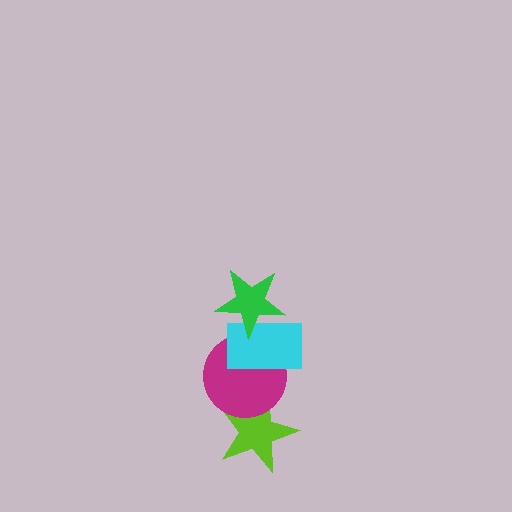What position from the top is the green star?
The green star is 1st from the top.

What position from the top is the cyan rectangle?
The cyan rectangle is 2nd from the top.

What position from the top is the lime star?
The lime star is 4th from the top.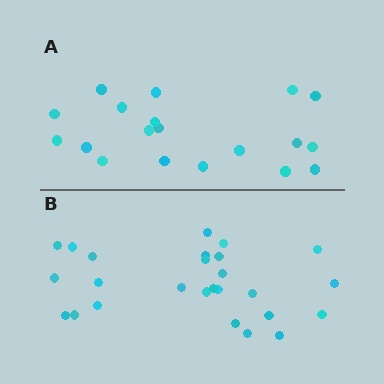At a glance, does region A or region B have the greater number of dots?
Region B (the bottom region) has more dots.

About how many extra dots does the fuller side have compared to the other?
Region B has roughly 8 or so more dots than region A.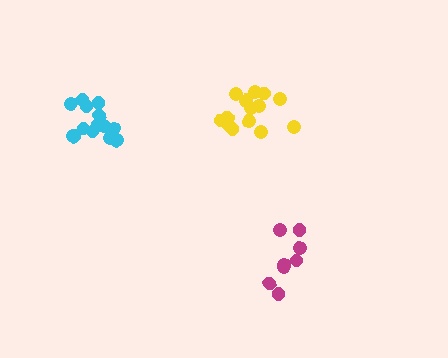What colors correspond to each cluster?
The clusters are colored: magenta, yellow, cyan.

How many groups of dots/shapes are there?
There are 3 groups.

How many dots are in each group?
Group 1: 8 dots, Group 2: 14 dots, Group 3: 14 dots (36 total).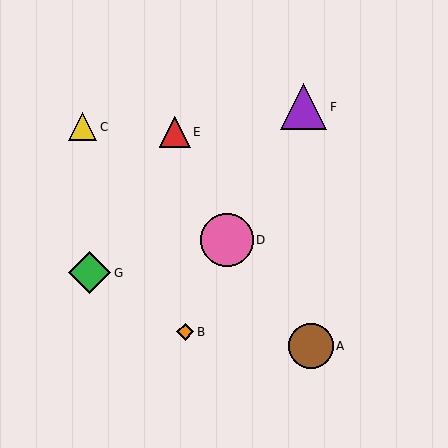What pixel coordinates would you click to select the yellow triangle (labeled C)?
Click at (82, 127) to select the yellow triangle C.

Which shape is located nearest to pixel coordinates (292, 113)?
The purple triangle (labeled F) at (304, 107) is nearest to that location.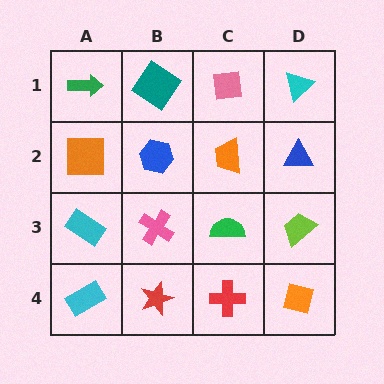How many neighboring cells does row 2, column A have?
3.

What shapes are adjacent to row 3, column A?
An orange square (row 2, column A), a cyan rectangle (row 4, column A), a pink cross (row 3, column B).